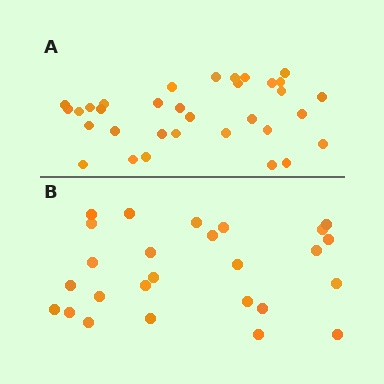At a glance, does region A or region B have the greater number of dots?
Region A (the top region) has more dots.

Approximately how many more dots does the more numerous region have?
Region A has roughly 8 or so more dots than region B.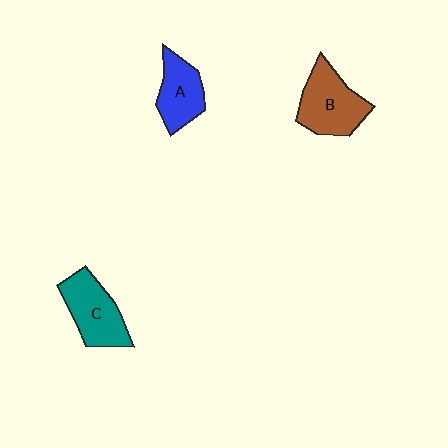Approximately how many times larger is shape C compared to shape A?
Approximately 1.2 times.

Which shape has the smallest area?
Shape A (blue).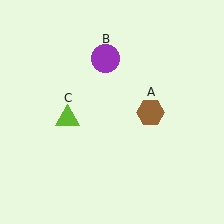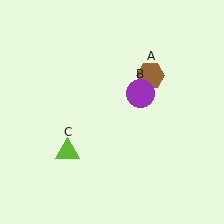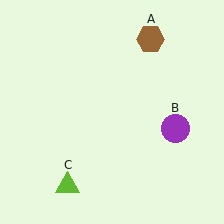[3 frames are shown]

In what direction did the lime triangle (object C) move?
The lime triangle (object C) moved down.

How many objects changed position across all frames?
3 objects changed position: brown hexagon (object A), purple circle (object B), lime triangle (object C).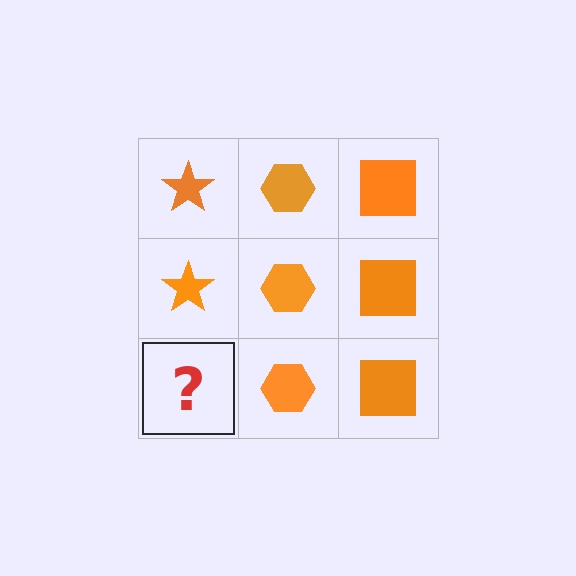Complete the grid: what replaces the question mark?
The question mark should be replaced with an orange star.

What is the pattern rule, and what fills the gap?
The rule is that each column has a consistent shape. The gap should be filled with an orange star.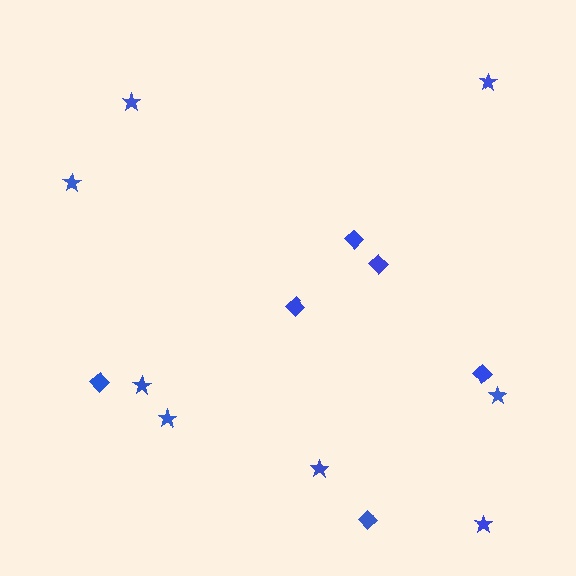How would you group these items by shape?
There are 2 groups: one group of diamonds (6) and one group of stars (8).